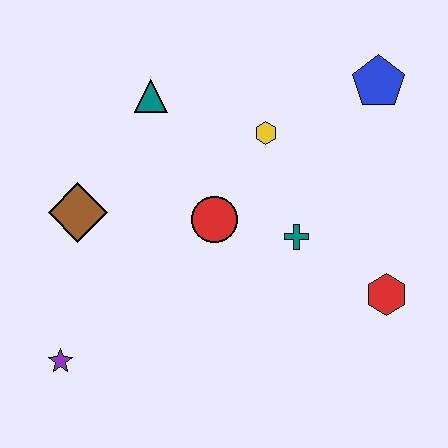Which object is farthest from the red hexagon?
The purple star is farthest from the red hexagon.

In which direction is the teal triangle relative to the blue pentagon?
The teal triangle is to the left of the blue pentagon.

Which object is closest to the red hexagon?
The teal cross is closest to the red hexagon.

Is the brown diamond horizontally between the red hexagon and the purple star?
Yes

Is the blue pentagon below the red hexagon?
No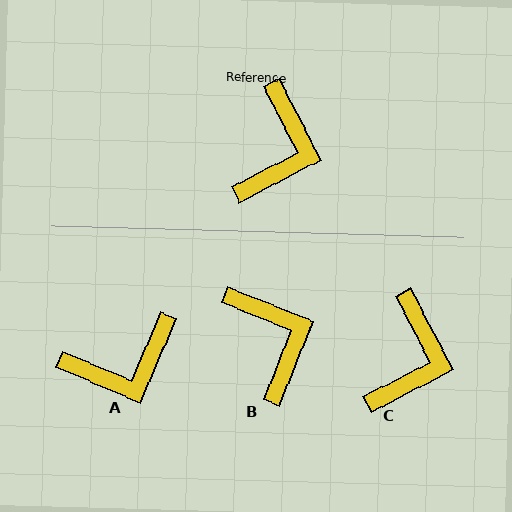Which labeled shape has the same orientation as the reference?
C.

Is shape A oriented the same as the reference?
No, it is off by about 51 degrees.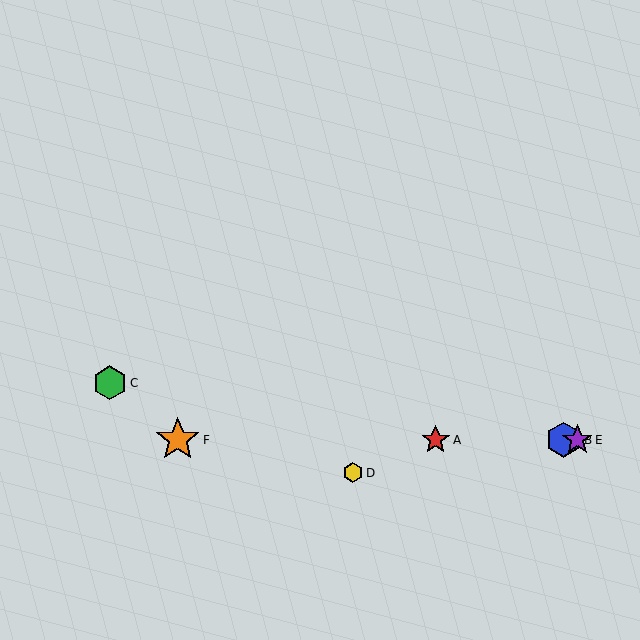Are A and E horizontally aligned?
Yes, both are at y≈440.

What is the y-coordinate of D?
Object D is at y≈473.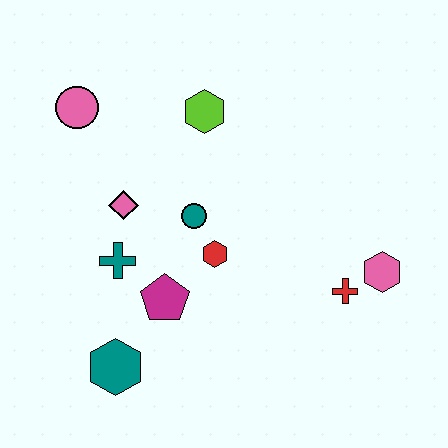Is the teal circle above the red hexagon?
Yes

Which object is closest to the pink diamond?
The teal cross is closest to the pink diamond.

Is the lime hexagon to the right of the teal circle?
Yes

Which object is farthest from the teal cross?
The pink hexagon is farthest from the teal cross.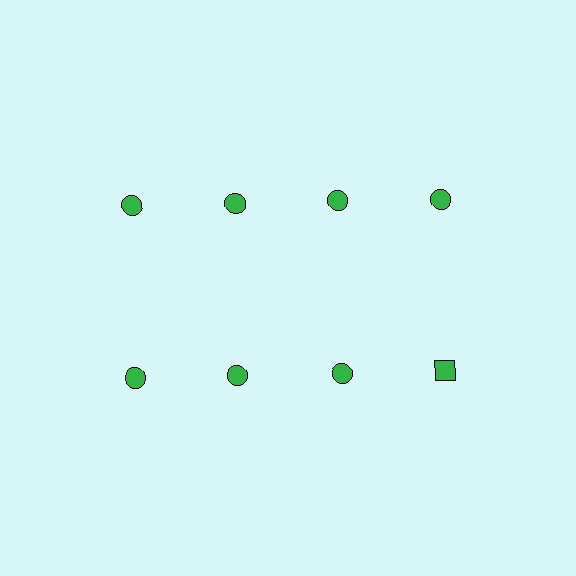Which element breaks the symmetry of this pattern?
The green square in the second row, second from right column breaks the symmetry. All other shapes are green circles.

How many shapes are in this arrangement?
There are 8 shapes arranged in a grid pattern.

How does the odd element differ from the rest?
It has a different shape: square instead of circle.